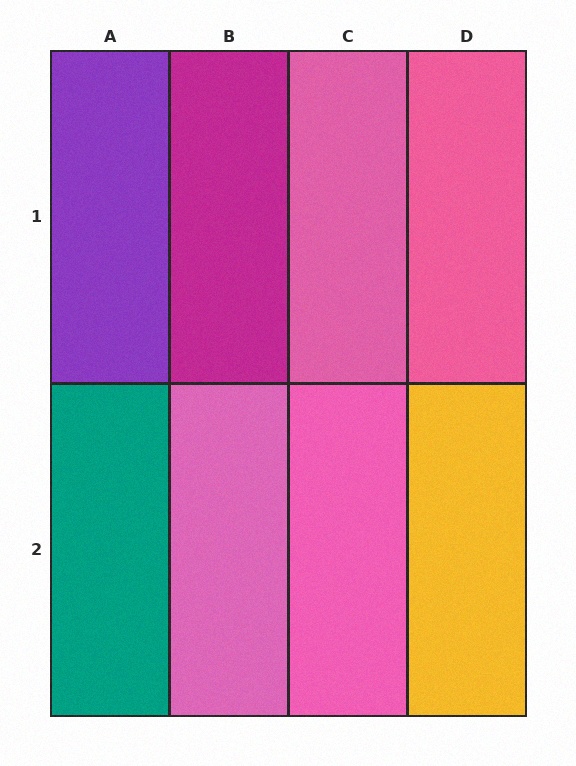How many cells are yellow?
1 cell is yellow.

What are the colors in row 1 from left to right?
Purple, magenta, pink, pink.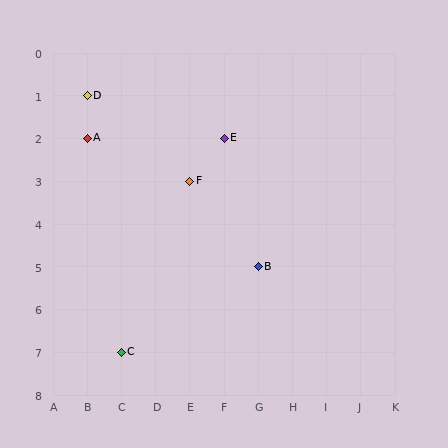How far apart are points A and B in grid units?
Points A and B are 5 columns and 3 rows apart (about 5.8 grid units diagonally).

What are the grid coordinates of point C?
Point C is at grid coordinates (C, 7).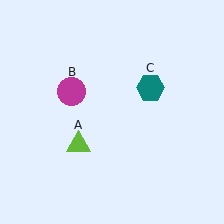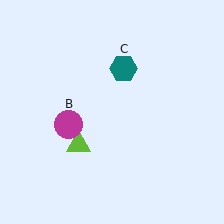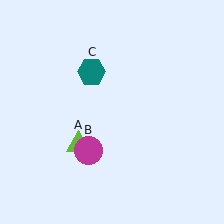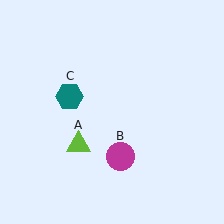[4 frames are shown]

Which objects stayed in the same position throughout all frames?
Lime triangle (object A) remained stationary.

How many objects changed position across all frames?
2 objects changed position: magenta circle (object B), teal hexagon (object C).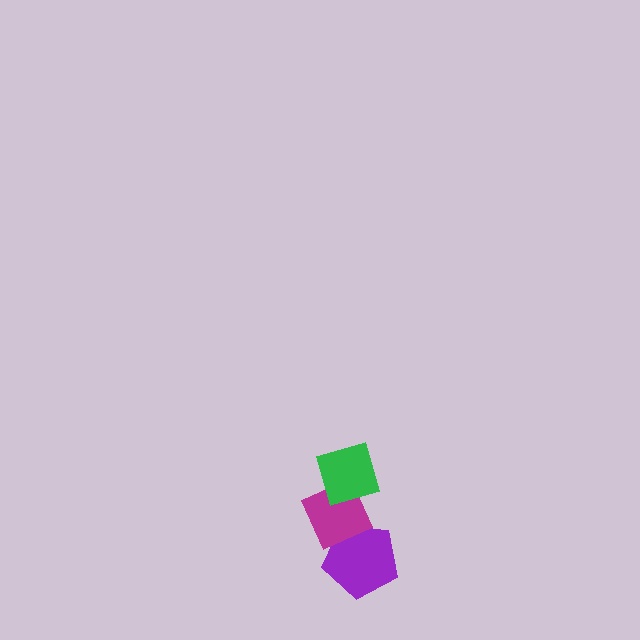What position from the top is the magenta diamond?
The magenta diamond is 2nd from the top.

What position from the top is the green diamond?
The green diamond is 1st from the top.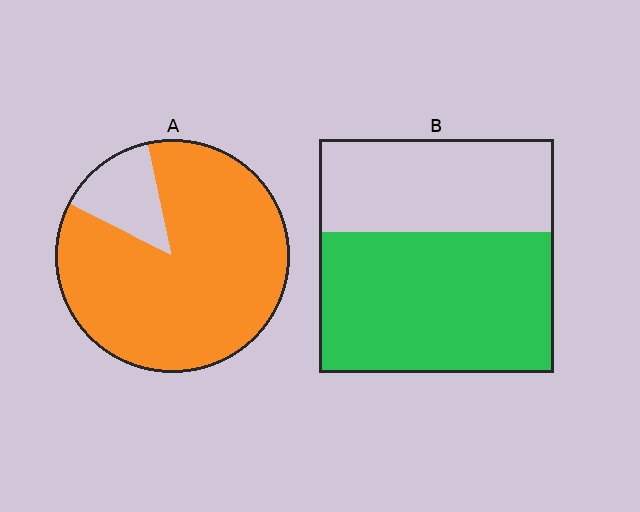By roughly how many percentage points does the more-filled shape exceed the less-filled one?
By roughly 25 percentage points (A over B).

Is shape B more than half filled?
Yes.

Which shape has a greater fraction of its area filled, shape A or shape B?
Shape A.